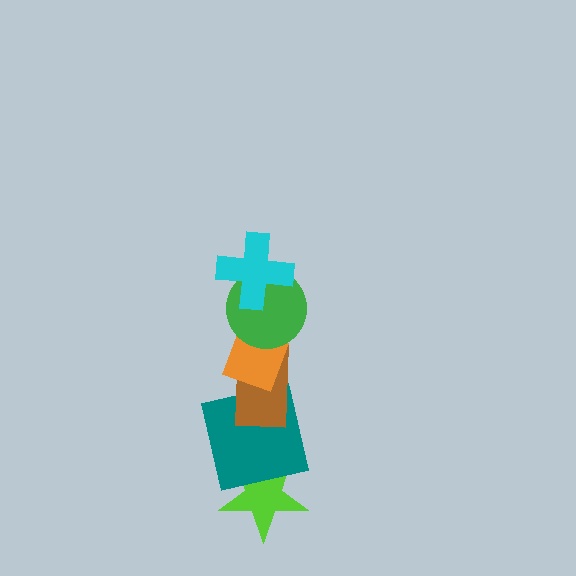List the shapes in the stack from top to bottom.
From top to bottom: the cyan cross, the green circle, the orange diamond, the brown rectangle, the teal square, the lime star.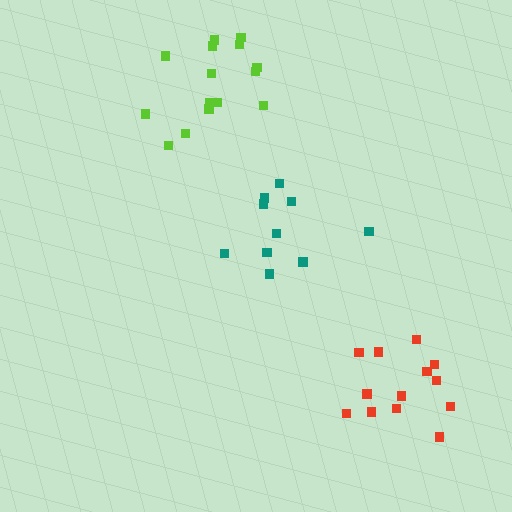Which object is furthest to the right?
The red cluster is rightmost.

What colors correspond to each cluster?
The clusters are colored: teal, lime, red.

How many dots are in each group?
Group 1: 10 dots, Group 2: 15 dots, Group 3: 13 dots (38 total).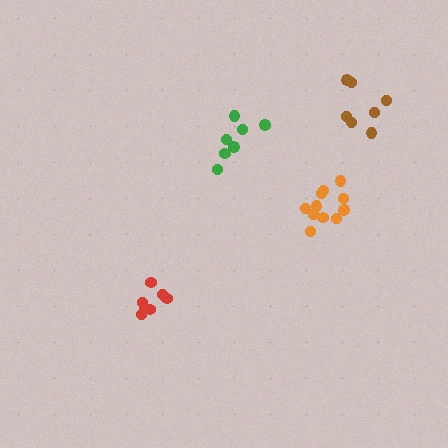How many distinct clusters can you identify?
There are 4 distinct clusters.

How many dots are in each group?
Group 1: 7 dots, Group 2: 11 dots, Group 3: 7 dots, Group 4: 7 dots (32 total).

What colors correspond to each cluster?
The clusters are colored: green, orange, red, brown.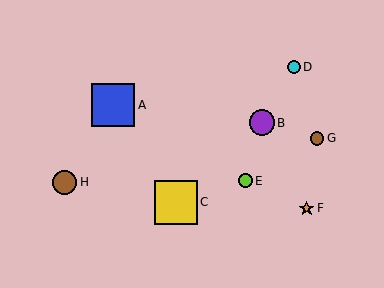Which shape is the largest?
The yellow square (labeled C) is the largest.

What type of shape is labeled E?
Shape E is a lime circle.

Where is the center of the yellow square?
The center of the yellow square is at (176, 202).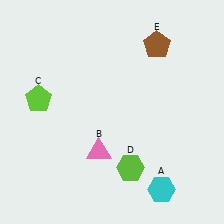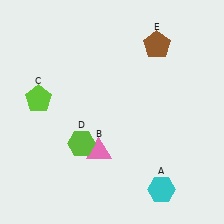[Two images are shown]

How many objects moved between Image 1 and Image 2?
1 object moved between the two images.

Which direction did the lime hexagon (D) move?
The lime hexagon (D) moved left.